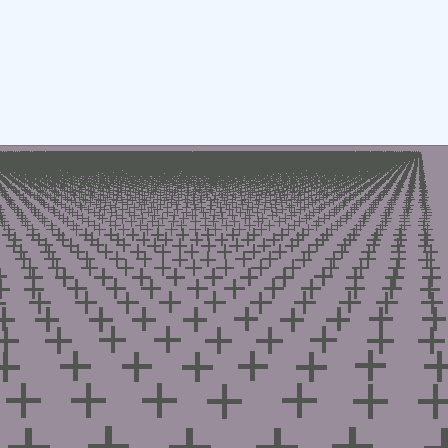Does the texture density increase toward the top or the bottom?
Density increases toward the top.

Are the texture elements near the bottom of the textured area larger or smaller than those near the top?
Larger. Near the bottom, elements are closer to the viewer and appear at a bigger on-screen size.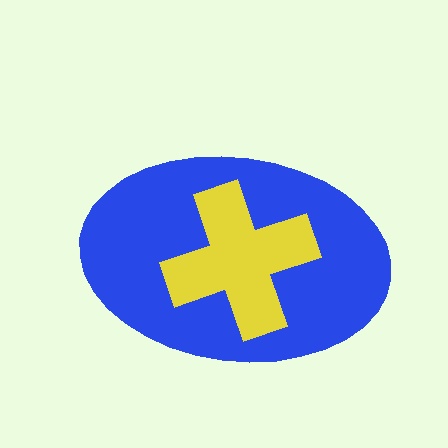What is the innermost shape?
The yellow cross.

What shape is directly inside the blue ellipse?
The yellow cross.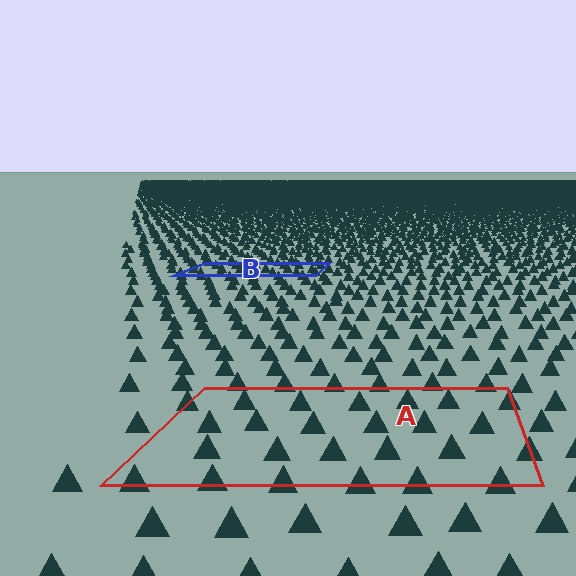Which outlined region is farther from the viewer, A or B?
Region B is farther from the viewer — the texture elements inside it appear smaller and more densely packed.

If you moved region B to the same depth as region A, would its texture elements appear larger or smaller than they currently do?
They would appear larger. At a closer depth, the same texture elements are projected at a bigger on-screen size.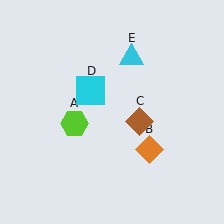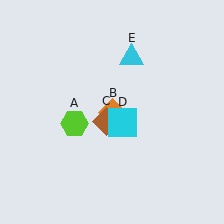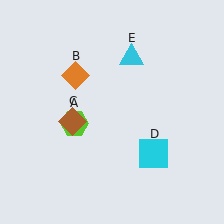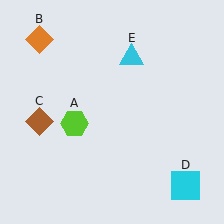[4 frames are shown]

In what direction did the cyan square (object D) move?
The cyan square (object D) moved down and to the right.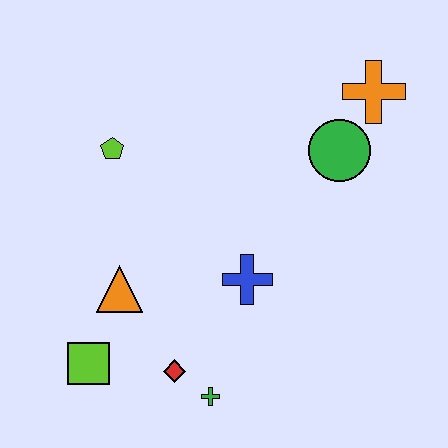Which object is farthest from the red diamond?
The orange cross is farthest from the red diamond.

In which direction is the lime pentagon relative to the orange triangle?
The lime pentagon is above the orange triangle.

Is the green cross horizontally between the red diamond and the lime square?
No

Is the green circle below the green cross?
No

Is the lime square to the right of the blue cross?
No